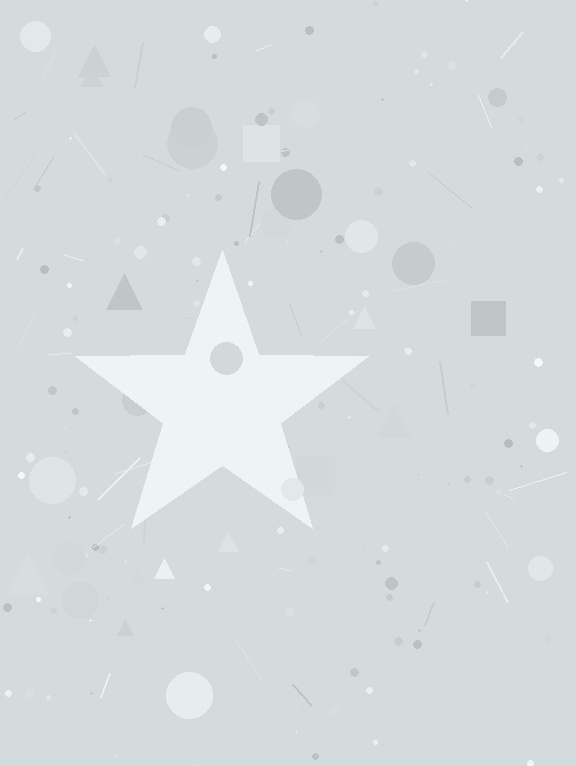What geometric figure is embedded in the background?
A star is embedded in the background.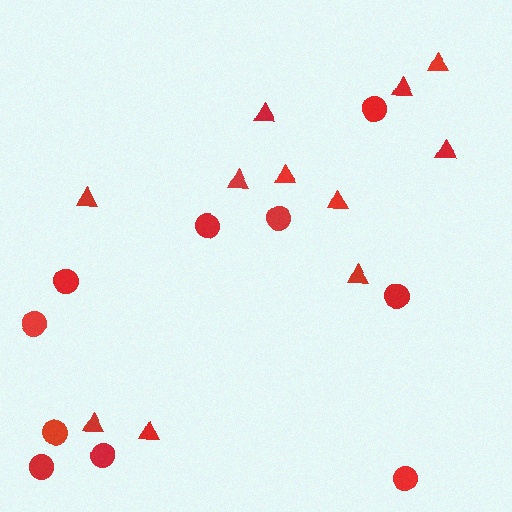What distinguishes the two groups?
There are 2 groups: one group of triangles (11) and one group of circles (10).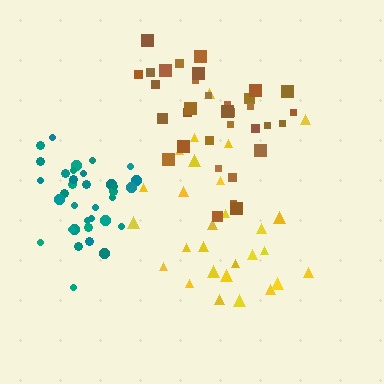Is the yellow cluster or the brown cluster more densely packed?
Brown.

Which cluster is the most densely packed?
Teal.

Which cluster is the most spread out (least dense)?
Yellow.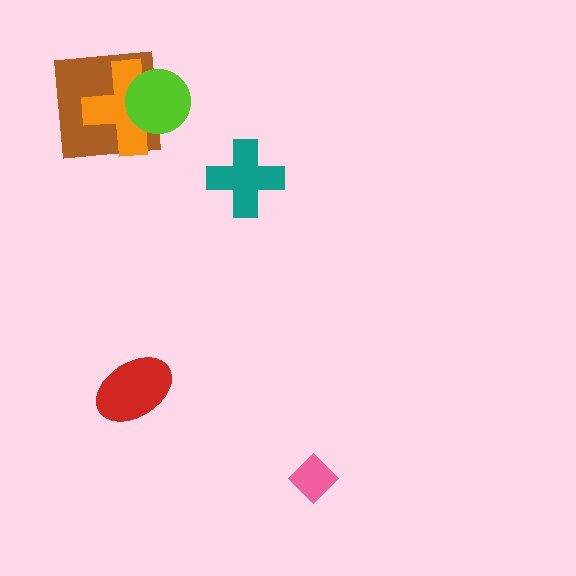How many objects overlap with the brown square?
2 objects overlap with the brown square.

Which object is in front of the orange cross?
The lime circle is in front of the orange cross.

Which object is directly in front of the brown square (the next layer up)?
The orange cross is directly in front of the brown square.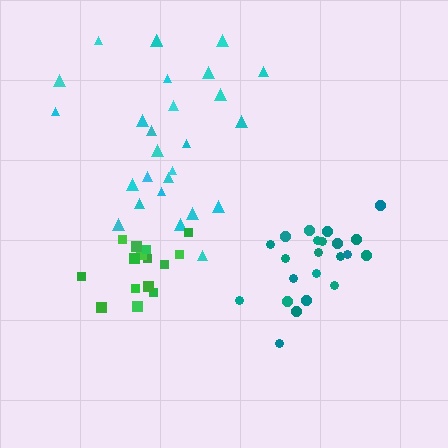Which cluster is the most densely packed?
Green.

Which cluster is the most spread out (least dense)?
Cyan.